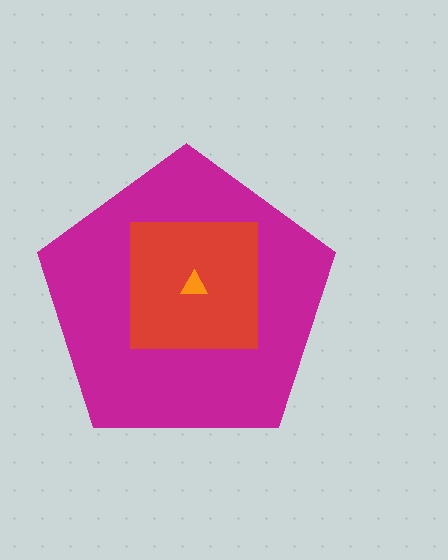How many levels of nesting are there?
3.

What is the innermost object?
The orange triangle.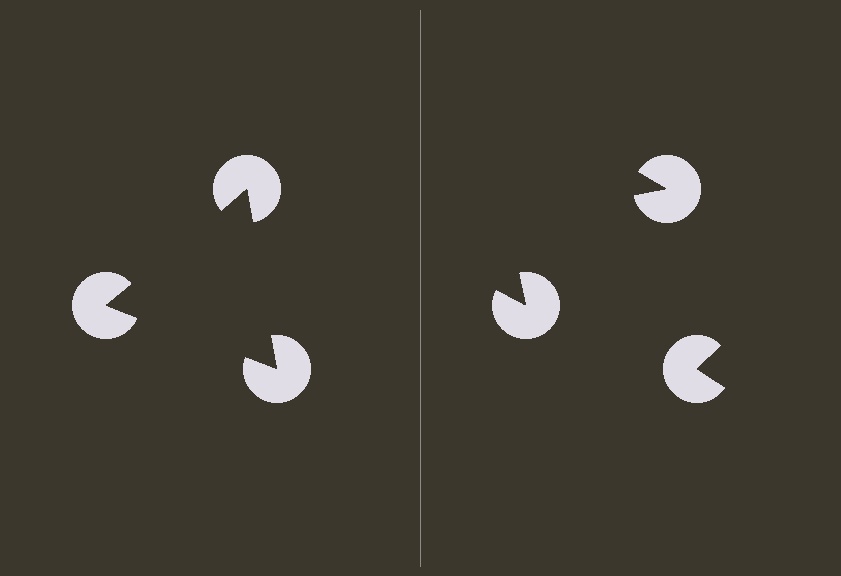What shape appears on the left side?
An illusory triangle.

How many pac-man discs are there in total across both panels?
6 — 3 on each side.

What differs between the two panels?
The pac-man discs are positioned identically on both sides; only the wedge orientations differ. On the left they align to a triangle; on the right they are misaligned.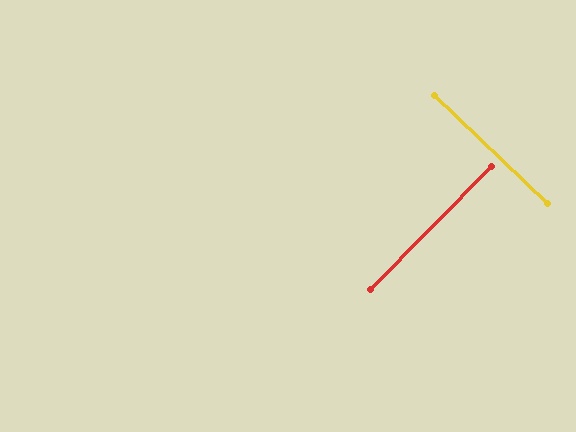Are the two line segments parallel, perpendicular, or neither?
Perpendicular — they meet at approximately 89°.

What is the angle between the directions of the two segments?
Approximately 89 degrees.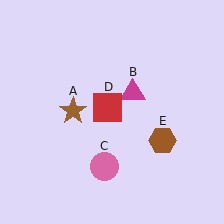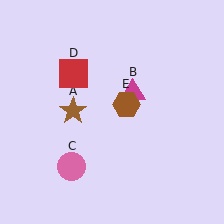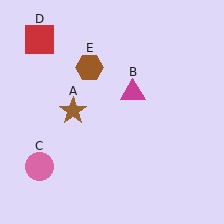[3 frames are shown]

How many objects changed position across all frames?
3 objects changed position: pink circle (object C), red square (object D), brown hexagon (object E).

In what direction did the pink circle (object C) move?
The pink circle (object C) moved left.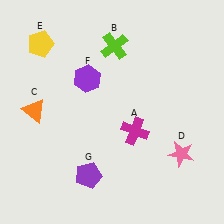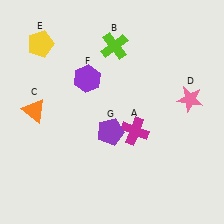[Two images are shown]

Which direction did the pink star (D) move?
The pink star (D) moved up.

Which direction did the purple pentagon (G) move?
The purple pentagon (G) moved up.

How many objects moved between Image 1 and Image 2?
2 objects moved between the two images.